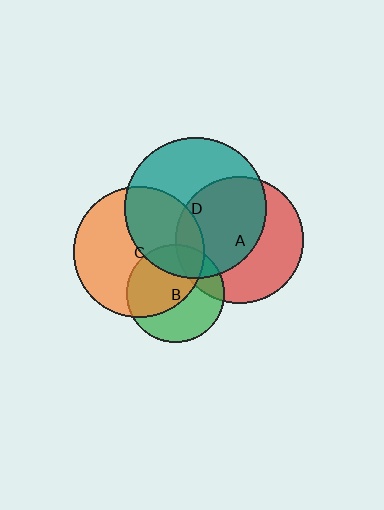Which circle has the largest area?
Circle D (teal).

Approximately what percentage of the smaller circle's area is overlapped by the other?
Approximately 40%.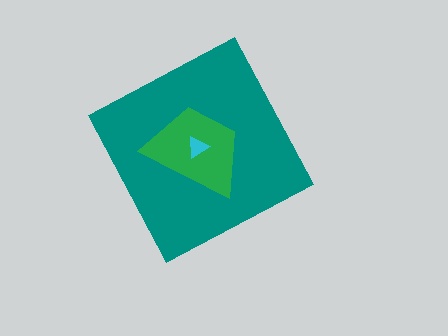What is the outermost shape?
The teal diamond.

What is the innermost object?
The cyan triangle.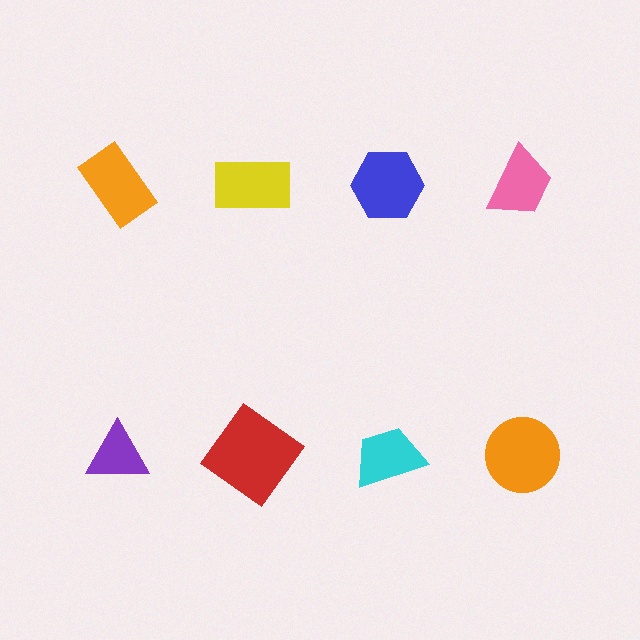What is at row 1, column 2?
A yellow rectangle.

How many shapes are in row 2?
4 shapes.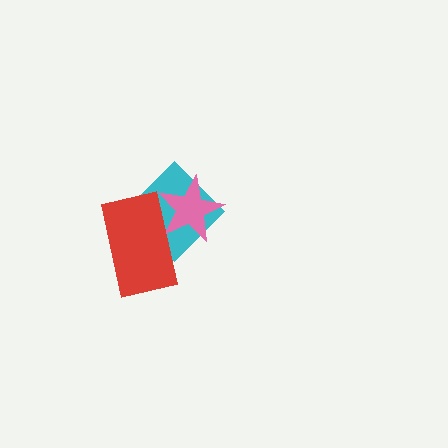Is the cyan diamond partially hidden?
Yes, it is partially covered by another shape.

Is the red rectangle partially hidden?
No, no other shape covers it.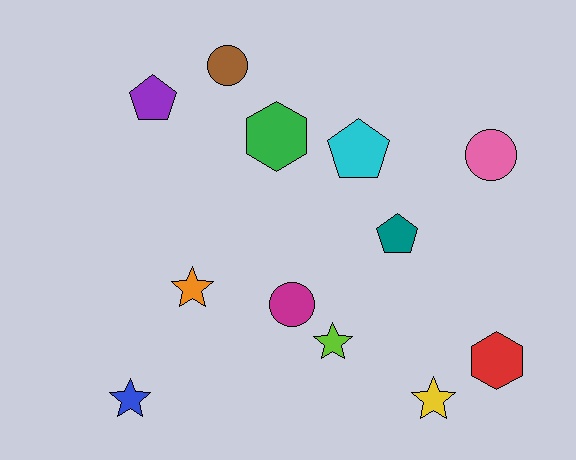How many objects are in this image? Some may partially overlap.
There are 12 objects.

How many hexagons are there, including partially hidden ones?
There are 2 hexagons.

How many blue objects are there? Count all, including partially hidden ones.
There is 1 blue object.